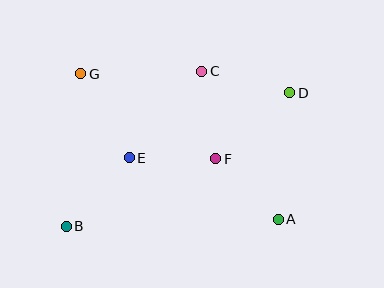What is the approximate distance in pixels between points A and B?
The distance between A and B is approximately 212 pixels.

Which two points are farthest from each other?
Points B and D are farthest from each other.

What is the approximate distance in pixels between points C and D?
The distance between C and D is approximately 90 pixels.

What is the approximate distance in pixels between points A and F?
The distance between A and F is approximately 87 pixels.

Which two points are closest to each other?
Points E and F are closest to each other.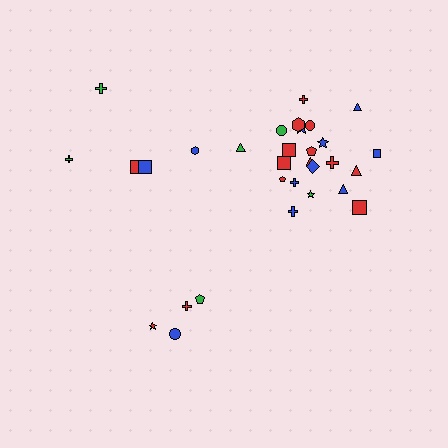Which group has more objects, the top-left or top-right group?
The top-right group.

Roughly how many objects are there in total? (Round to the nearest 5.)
Roughly 30 objects in total.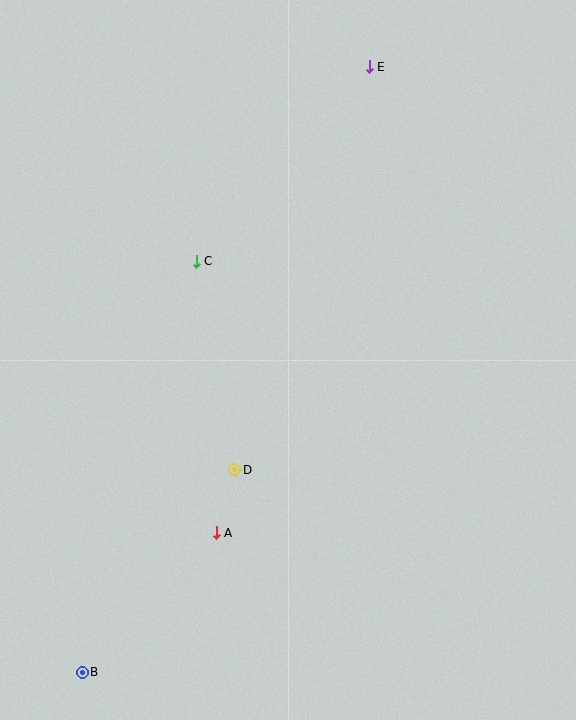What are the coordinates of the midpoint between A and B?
The midpoint between A and B is at (149, 603).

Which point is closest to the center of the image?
Point D at (235, 470) is closest to the center.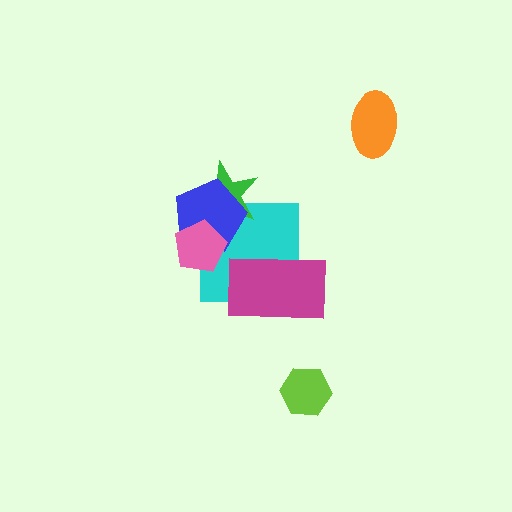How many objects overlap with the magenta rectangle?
1 object overlaps with the magenta rectangle.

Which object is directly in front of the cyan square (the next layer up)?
The magenta rectangle is directly in front of the cyan square.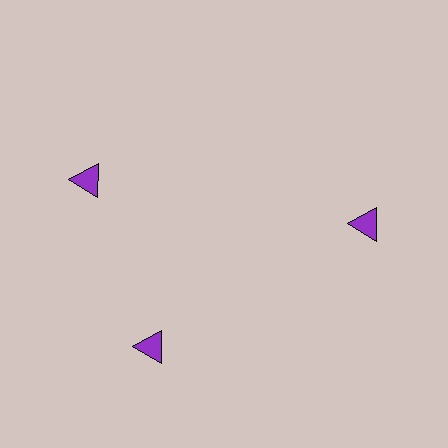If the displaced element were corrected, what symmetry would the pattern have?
It would have 3-fold rotational symmetry — the pattern would map onto itself every 120 degrees.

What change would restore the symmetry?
The symmetry would be restored by rotating it back into even spacing with its neighbors so that all 3 triangles sit at equal angles and equal distance from the center.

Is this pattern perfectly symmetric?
No. The 3 purple triangles are arranged in a ring, but one element near the 11 o'clock position is rotated out of alignment along the ring, breaking the 3-fold rotational symmetry.